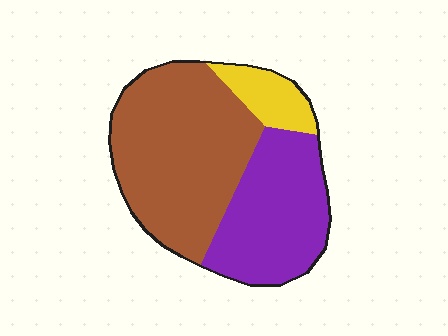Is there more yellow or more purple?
Purple.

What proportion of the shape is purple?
Purple takes up about three eighths (3/8) of the shape.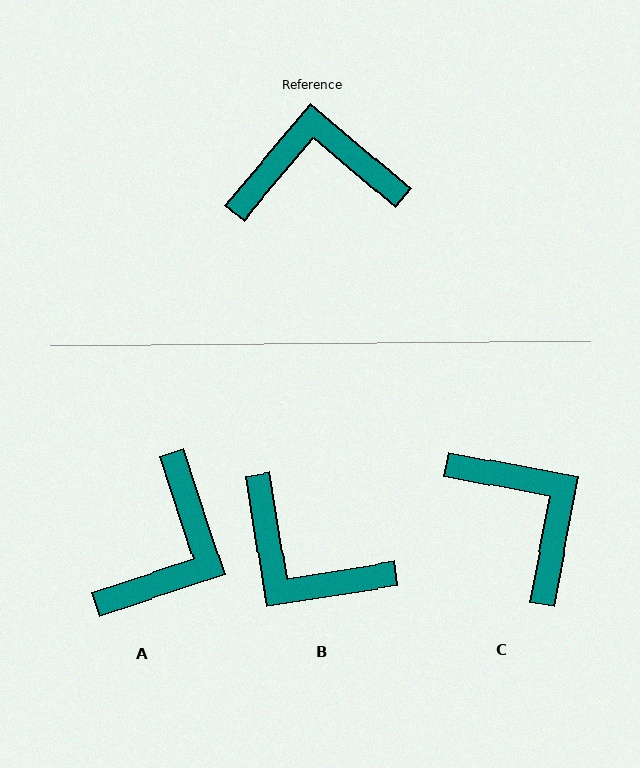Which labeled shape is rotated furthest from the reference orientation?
B, about 139 degrees away.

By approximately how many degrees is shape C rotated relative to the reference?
Approximately 61 degrees clockwise.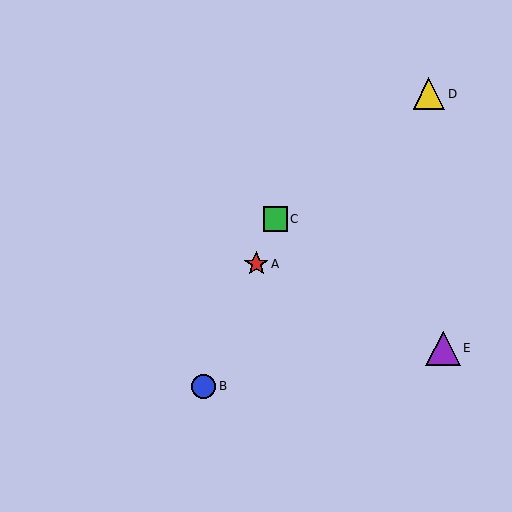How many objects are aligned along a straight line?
3 objects (A, B, C) are aligned along a straight line.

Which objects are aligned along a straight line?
Objects A, B, C are aligned along a straight line.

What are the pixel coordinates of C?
Object C is at (275, 219).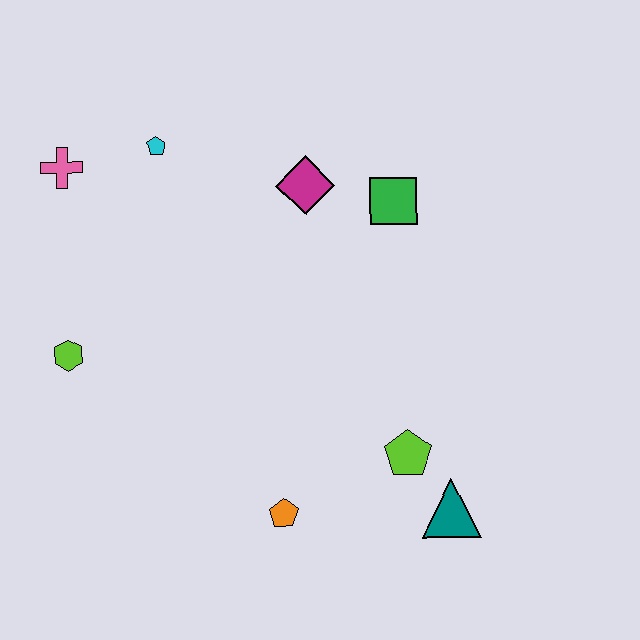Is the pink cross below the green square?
No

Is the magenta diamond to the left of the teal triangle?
Yes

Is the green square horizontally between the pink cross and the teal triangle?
Yes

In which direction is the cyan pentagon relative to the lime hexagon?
The cyan pentagon is above the lime hexagon.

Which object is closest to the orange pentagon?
The lime pentagon is closest to the orange pentagon.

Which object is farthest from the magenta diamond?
The teal triangle is farthest from the magenta diamond.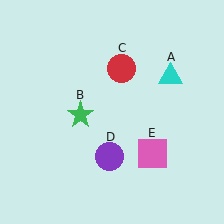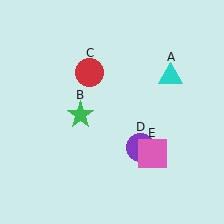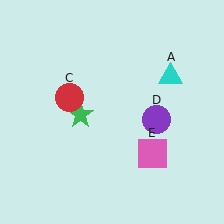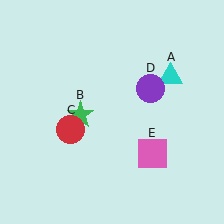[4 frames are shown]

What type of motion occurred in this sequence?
The red circle (object C), purple circle (object D) rotated counterclockwise around the center of the scene.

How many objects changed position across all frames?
2 objects changed position: red circle (object C), purple circle (object D).